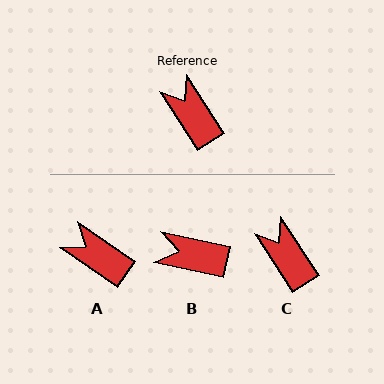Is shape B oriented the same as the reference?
No, it is off by about 44 degrees.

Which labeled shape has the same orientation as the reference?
C.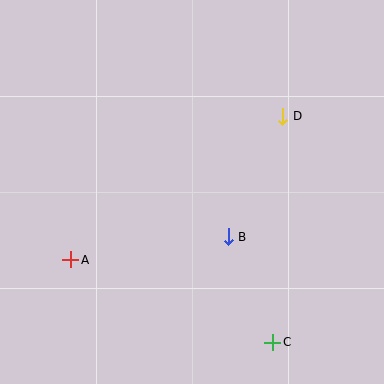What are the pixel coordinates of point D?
Point D is at (283, 116).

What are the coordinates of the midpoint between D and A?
The midpoint between D and A is at (177, 188).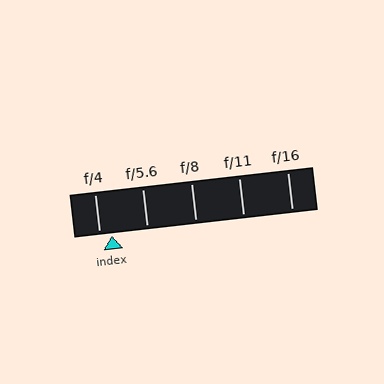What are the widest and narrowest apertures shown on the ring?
The widest aperture shown is f/4 and the narrowest is f/16.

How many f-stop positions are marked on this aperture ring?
There are 5 f-stop positions marked.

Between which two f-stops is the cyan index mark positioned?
The index mark is between f/4 and f/5.6.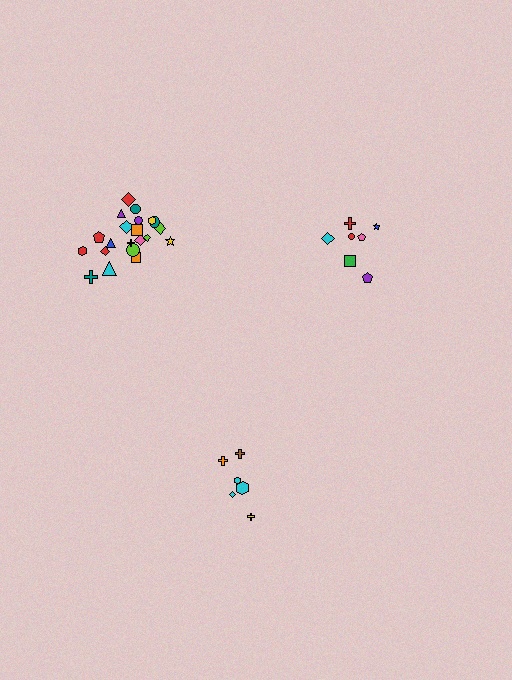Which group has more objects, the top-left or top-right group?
The top-left group.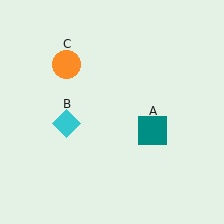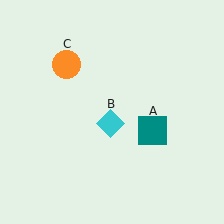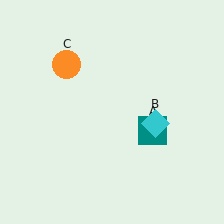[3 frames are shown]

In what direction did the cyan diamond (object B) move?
The cyan diamond (object B) moved right.